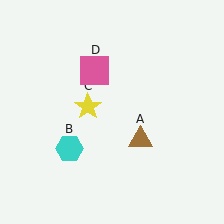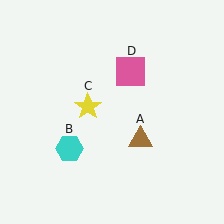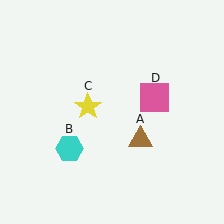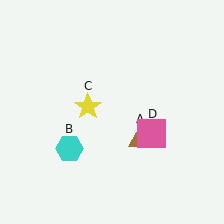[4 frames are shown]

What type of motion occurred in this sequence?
The pink square (object D) rotated clockwise around the center of the scene.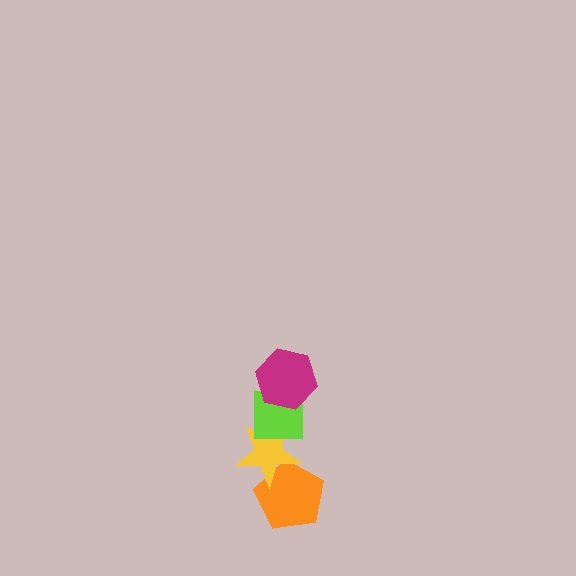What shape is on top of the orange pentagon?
The yellow star is on top of the orange pentagon.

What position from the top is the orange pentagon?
The orange pentagon is 4th from the top.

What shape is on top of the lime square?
The magenta hexagon is on top of the lime square.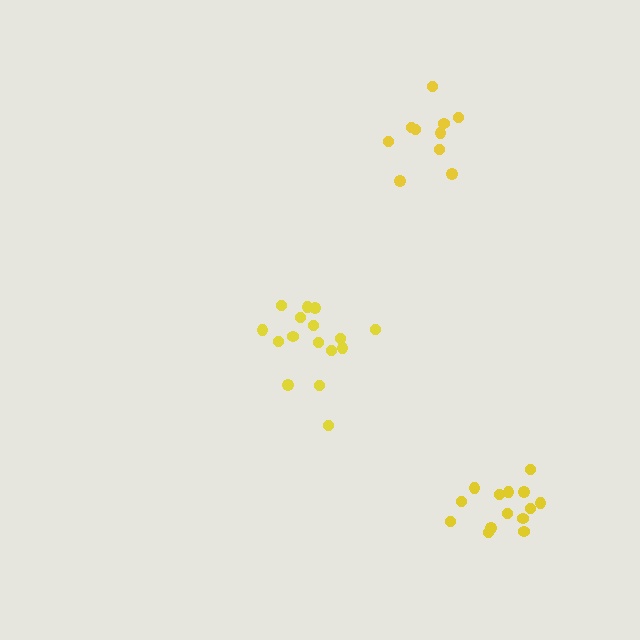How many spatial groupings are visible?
There are 3 spatial groupings.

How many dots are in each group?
Group 1: 14 dots, Group 2: 16 dots, Group 3: 10 dots (40 total).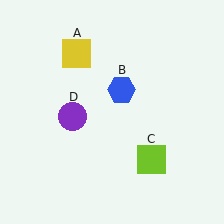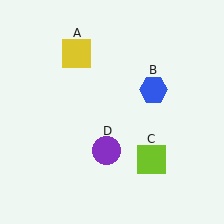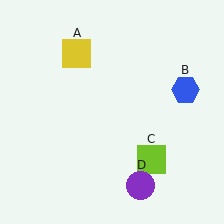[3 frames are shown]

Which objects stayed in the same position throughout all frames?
Yellow square (object A) and lime square (object C) remained stationary.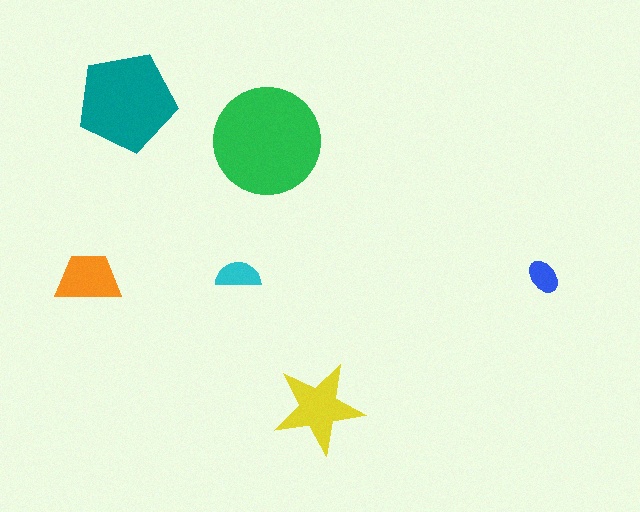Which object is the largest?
The green circle.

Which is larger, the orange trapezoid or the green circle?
The green circle.